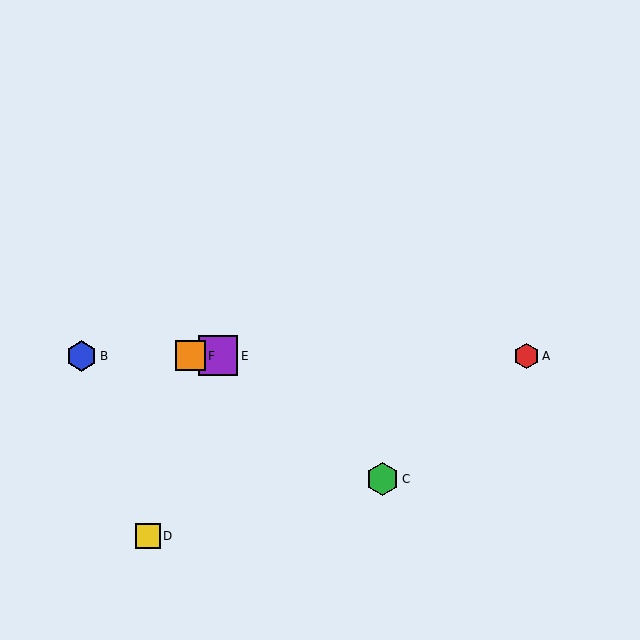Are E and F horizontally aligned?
Yes, both are at y≈356.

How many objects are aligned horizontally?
4 objects (A, B, E, F) are aligned horizontally.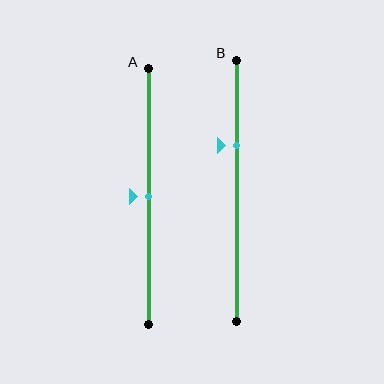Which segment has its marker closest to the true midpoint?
Segment A has its marker closest to the true midpoint.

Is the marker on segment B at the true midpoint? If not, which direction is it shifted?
No, the marker on segment B is shifted upward by about 17% of the segment length.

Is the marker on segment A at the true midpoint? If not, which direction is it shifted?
Yes, the marker on segment A is at the true midpoint.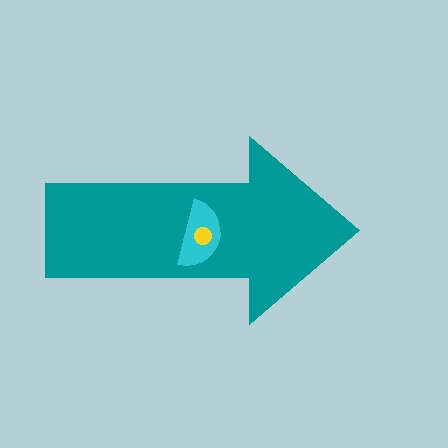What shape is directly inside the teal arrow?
The cyan semicircle.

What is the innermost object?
The yellow circle.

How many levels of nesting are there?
3.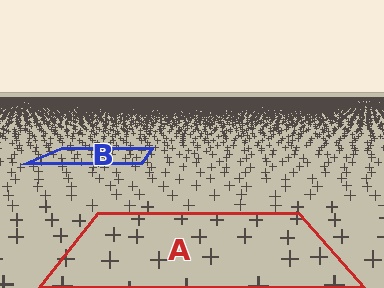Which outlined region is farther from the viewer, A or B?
Region B is farther from the viewer — the texture elements inside it appear smaller and more densely packed.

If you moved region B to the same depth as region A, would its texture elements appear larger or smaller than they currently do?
They would appear larger. At a closer depth, the same texture elements are projected at a bigger on-screen size.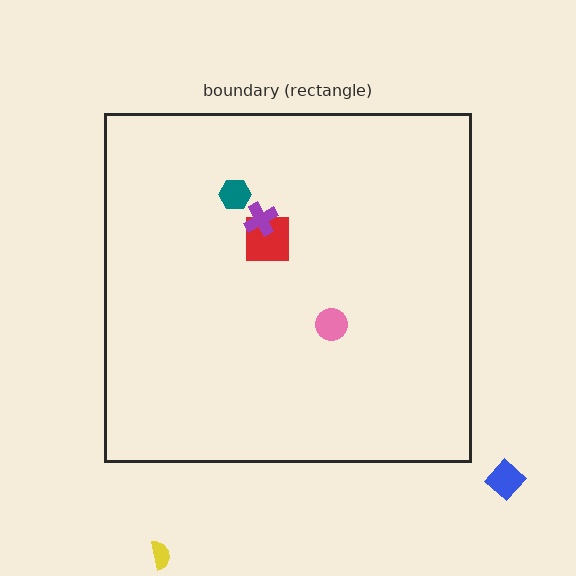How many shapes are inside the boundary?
4 inside, 2 outside.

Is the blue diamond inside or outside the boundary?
Outside.